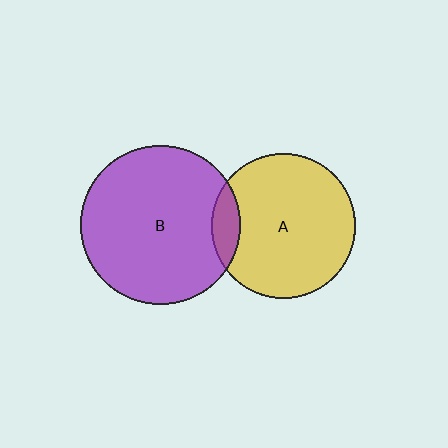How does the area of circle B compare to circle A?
Approximately 1.2 times.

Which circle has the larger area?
Circle B (purple).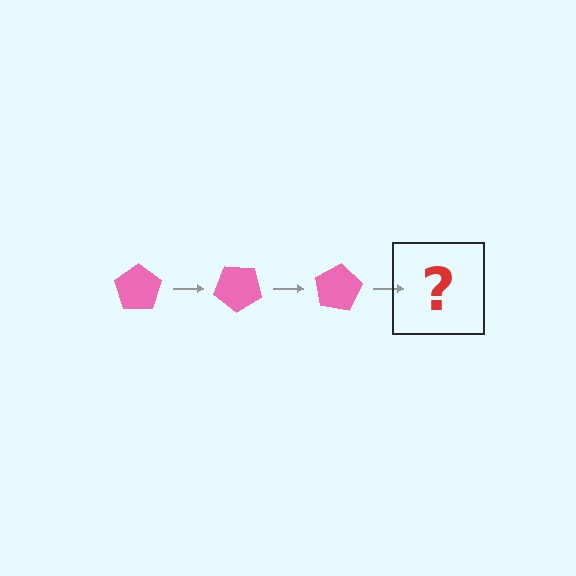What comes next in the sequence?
The next element should be a pink pentagon rotated 120 degrees.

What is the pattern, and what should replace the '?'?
The pattern is that the pentagon rotates 40 degrees each step. The '?' should be a pink pentagon rotated 120 degrees.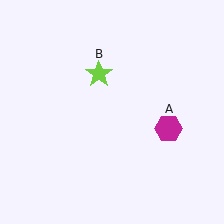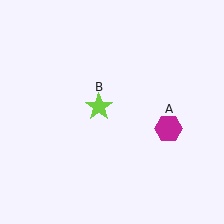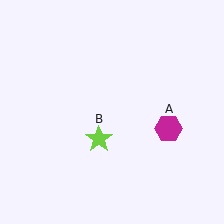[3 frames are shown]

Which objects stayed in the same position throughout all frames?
Magenta hexagon (object A) remained stationary.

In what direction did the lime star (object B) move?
The lime star (object B) moved down.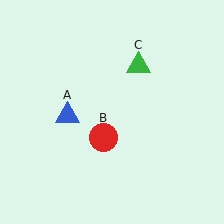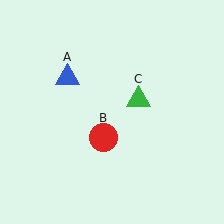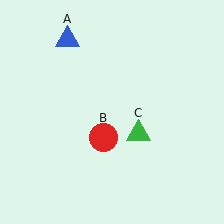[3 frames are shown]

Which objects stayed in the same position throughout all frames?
Red circle (object B) remained stationary.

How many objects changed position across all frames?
2 objects changed position: blue triangle (object A), green triangle (object C).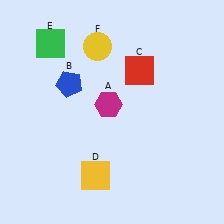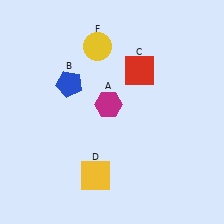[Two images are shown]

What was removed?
The green square (E) was removed in Image 2.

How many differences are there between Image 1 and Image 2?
There is 1 difference between the two images.